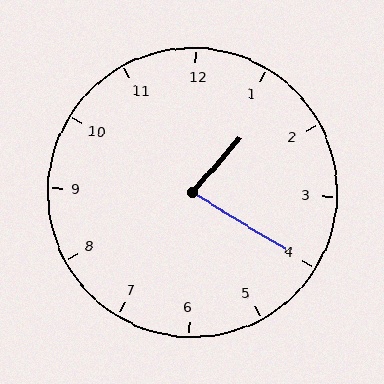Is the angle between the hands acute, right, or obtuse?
It is acute.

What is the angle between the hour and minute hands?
Approximately 80 degrees.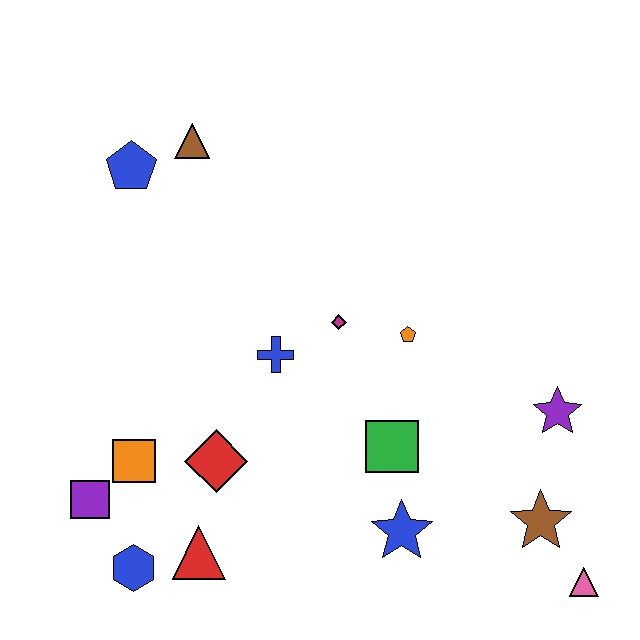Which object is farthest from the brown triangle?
The pink triangle is farthest from the brown triangle.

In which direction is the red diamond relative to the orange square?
The red diamond is to the right of the orange square.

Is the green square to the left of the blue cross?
No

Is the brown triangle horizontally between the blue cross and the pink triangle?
No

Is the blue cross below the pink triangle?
No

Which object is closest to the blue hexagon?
The red triangle is closest to the blue hexagon.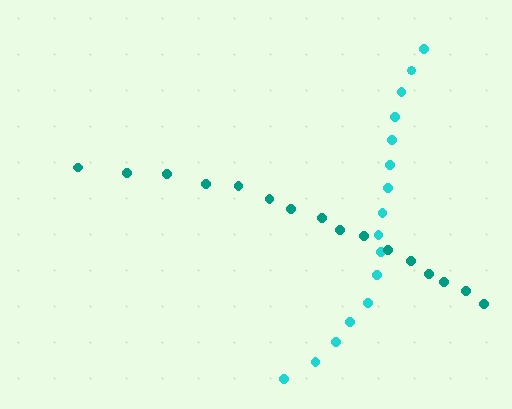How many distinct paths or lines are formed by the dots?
There are 2 distinct paths.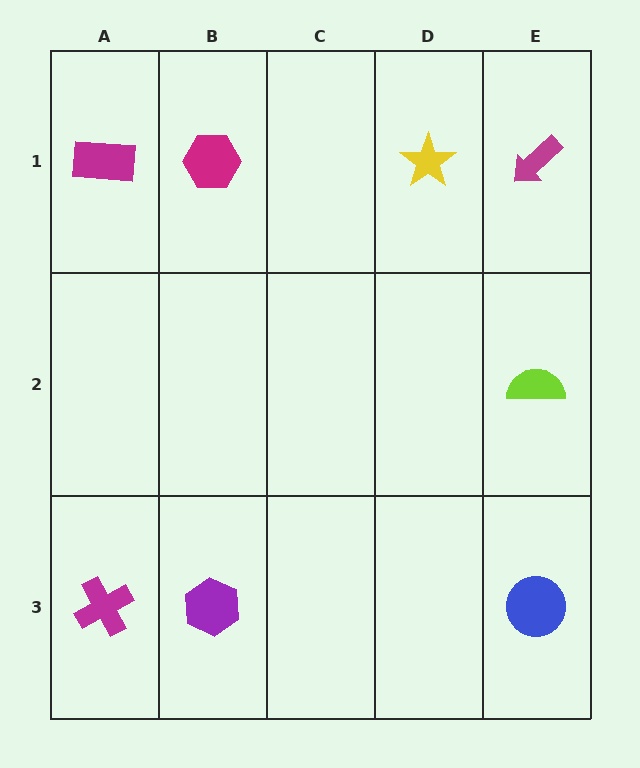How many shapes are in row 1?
4 shapes.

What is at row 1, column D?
A yellow star.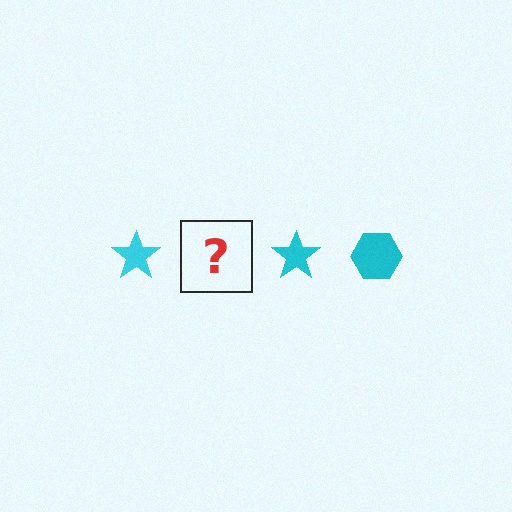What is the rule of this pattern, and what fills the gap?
The rule is that the pattern cycles through star, hexagon shapes in cyan. The gap should be filled with a cyan hexagon.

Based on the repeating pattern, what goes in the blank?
The blank should be a cyan hexagon.